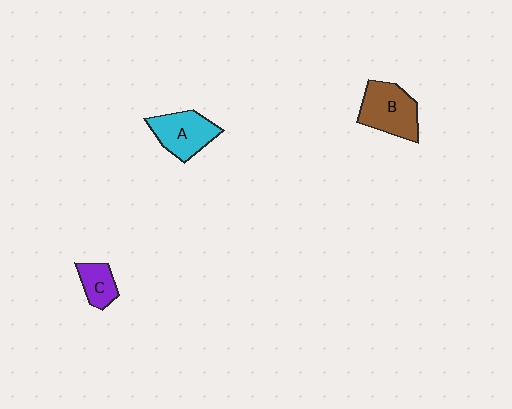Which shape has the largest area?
Shape B (brown).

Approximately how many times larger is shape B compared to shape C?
Approximately 2.0 times.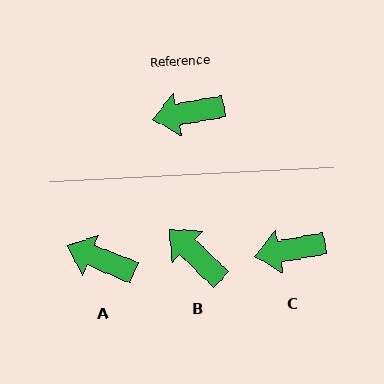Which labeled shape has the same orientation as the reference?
C.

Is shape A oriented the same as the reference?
No, it is off by about 32 degrees.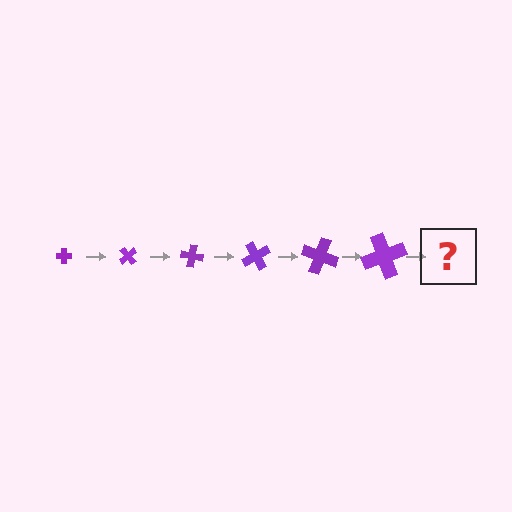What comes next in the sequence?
The next element should be a cross, larger than the previous one and rotated 300 degrees from the start.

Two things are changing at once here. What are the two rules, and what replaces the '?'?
The two rules are that the cross grows larger each step and it rotates 50 degrees each step. The '?' should be a cross, larger than the previous one and rotated 300 degrees from the start.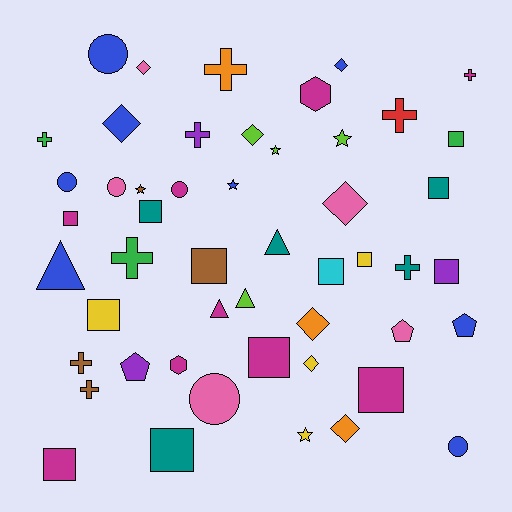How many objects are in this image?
There are 50 objects.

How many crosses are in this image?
There are 9 crosses.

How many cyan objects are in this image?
There is 1 cyan object.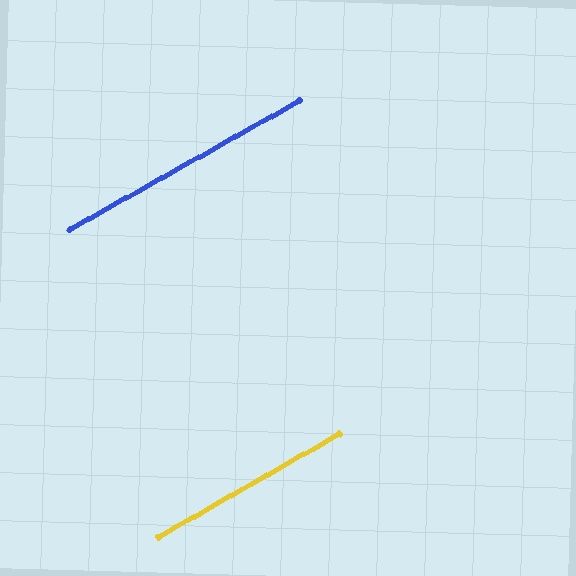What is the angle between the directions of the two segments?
Approximately 0 degrees.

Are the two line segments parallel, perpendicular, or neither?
Parallel — their directions differ by only 0.4°.